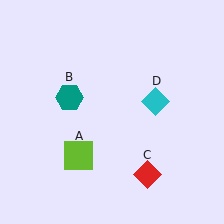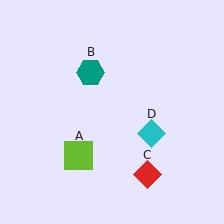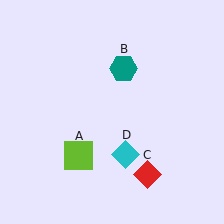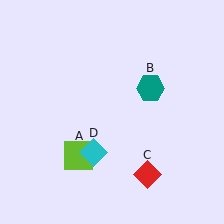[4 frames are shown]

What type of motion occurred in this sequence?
The teal hexagon (object B), cyan diamond (object D) rotated clockwise around the center of the scene.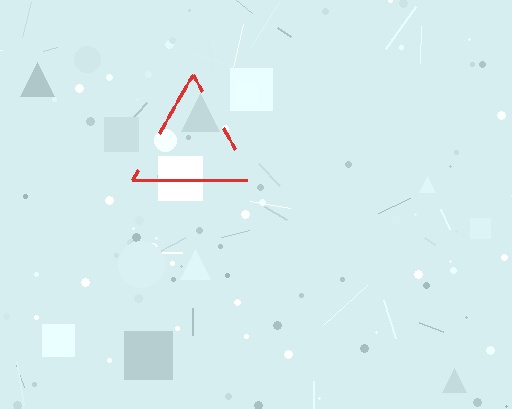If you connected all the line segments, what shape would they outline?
They would outline a triangle.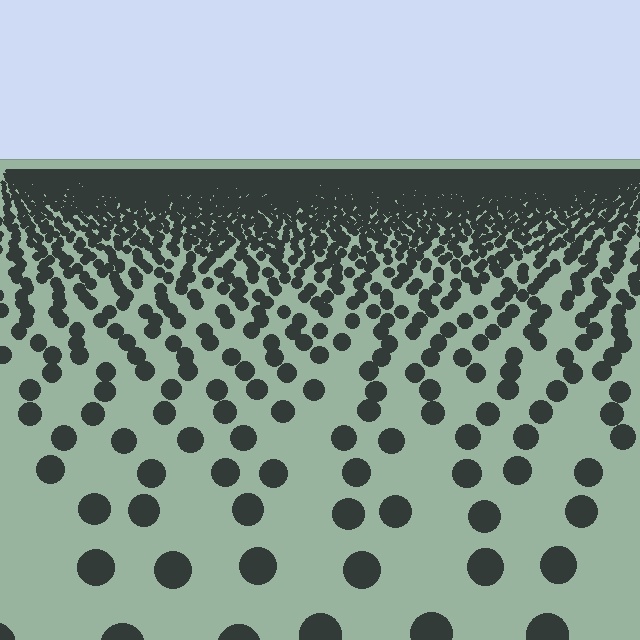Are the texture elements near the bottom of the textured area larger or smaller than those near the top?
Larger. Near the bottom, elements are closer to the viewer and appear at a bigger on-screen size.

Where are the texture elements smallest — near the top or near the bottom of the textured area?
Near the top.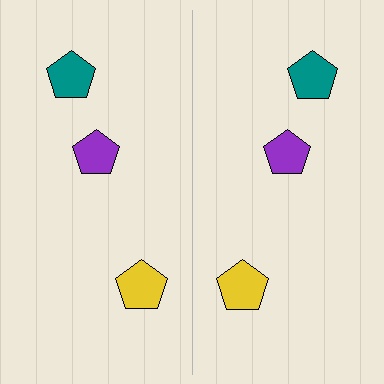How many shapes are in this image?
There are 6 shapes in this image.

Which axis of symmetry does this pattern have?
The pattern has a vertical axis of symmetry running through the center of the image.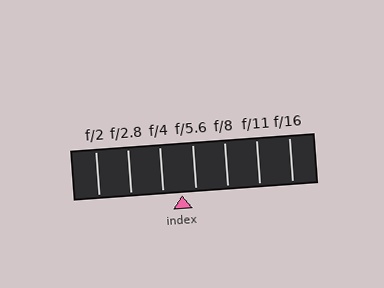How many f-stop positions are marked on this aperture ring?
There are 7 f-stop positions marked.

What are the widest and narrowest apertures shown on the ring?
The widest aperture shown is f/2 and the narrowest is f/16.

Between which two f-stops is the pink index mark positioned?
The index mark is between f/4 and f/5.6.